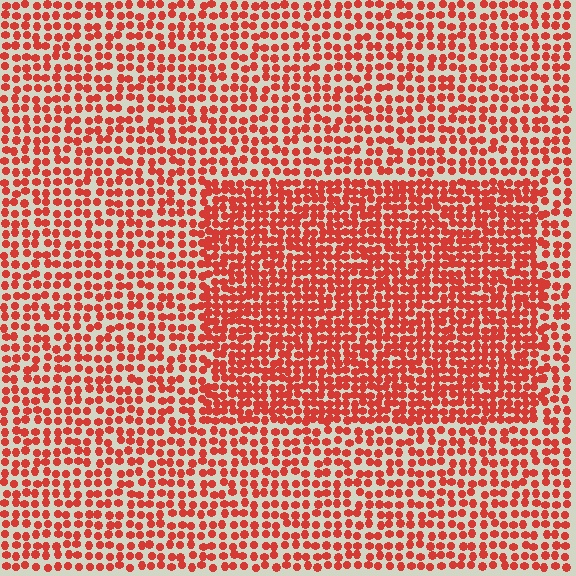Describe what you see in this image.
The image contains small red elements arranged at two different densities. A rectangle-shaped region is visible where the elements are more densely packed than the surrounding area.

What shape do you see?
I see a rectangle.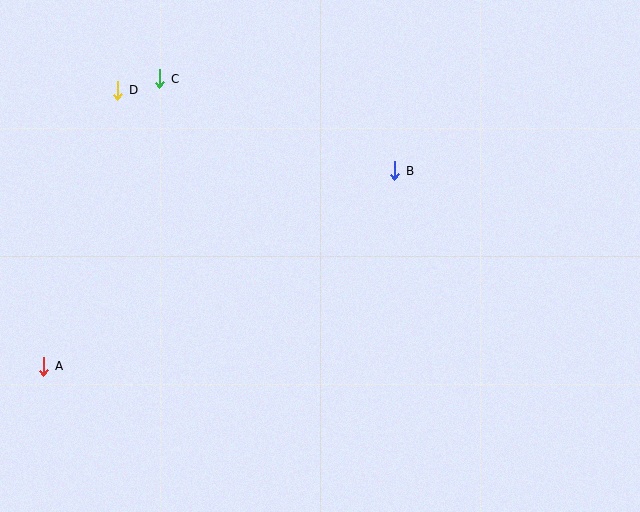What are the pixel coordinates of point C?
Point C is at (160, 79).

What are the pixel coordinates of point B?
Point B is at (395, 171).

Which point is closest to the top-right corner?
Point B is closest to the top-right corner.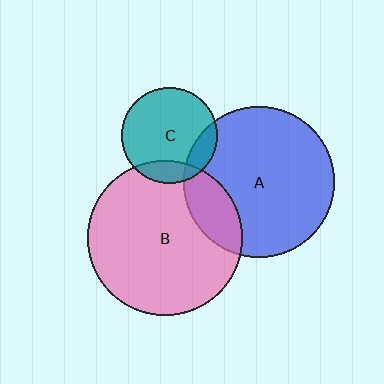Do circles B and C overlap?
Yes.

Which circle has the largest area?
Circle B (pink).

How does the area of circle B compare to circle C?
Approximately 2.6 times.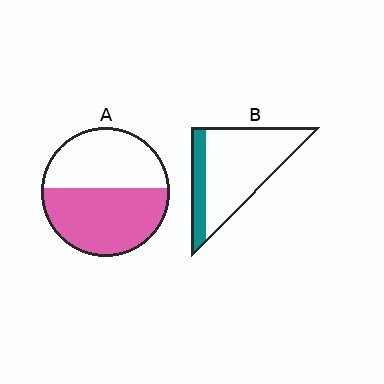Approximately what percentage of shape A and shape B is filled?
A is approximately 55% and B is approximately 20%.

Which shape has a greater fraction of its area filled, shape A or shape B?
Shape A.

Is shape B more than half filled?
No.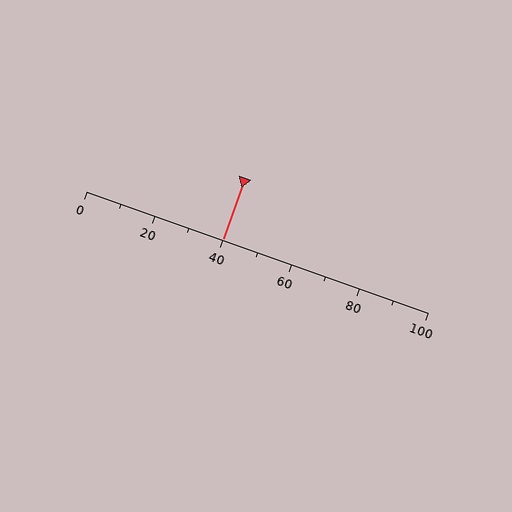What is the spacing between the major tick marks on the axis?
The major ticks are spaced 20 apart.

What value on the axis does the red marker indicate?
The marker indicates approximately 40.